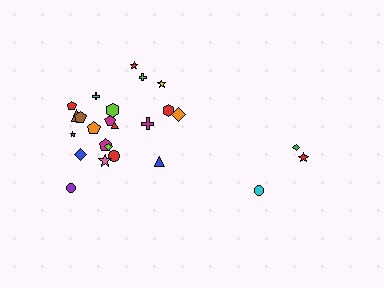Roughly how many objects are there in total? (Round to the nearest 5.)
Roughly 25 objects in total.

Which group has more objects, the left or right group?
The left group.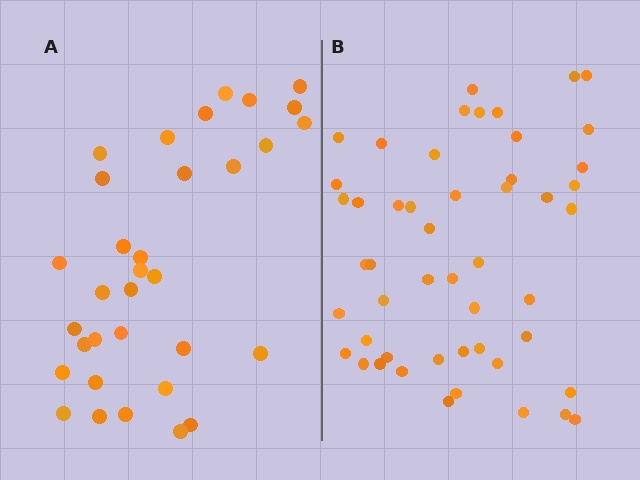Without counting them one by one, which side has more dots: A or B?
Region B (the right region) has more dots.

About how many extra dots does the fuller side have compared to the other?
Region B has approximately 15 more dots than region A.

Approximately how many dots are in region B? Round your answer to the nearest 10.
About 50 dots.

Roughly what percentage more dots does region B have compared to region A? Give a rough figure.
About 50% more.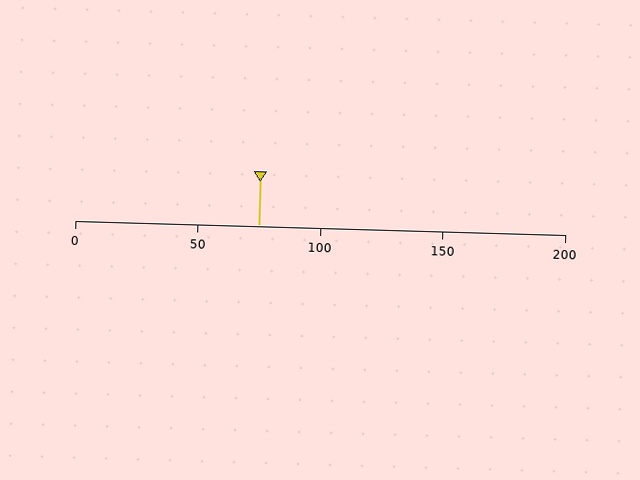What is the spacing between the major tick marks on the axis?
The major ticks are spaced 50 apart.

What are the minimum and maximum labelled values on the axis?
The axis runs from 0 to 200.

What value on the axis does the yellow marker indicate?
The marker indicates approximately 75.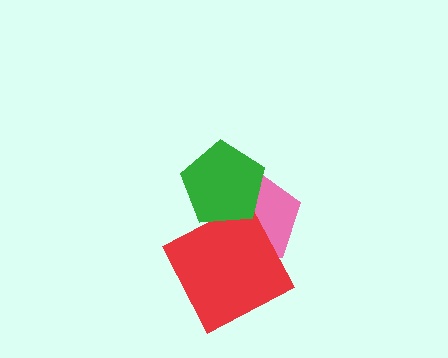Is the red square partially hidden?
Yes, it is partially covered by another shape.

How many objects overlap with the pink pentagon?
2 objects overlap with the pink pentagon.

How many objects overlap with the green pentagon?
2 objects overlap with the green pentagon.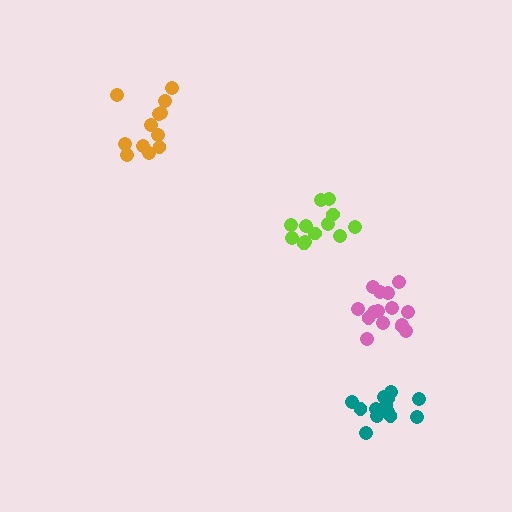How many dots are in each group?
Group 1: 12 dots, Group 2: 13 dots, Group 3: 12 dots, Group 4: 15 dots (52 total).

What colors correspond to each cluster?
The clusters are colored: lime, teal, orange, pink.